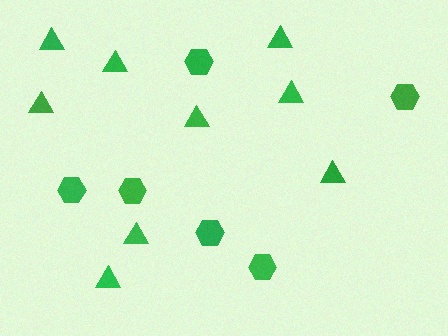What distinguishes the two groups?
There are 2 groups: one group of triangles (9) and one group of hexagons (6).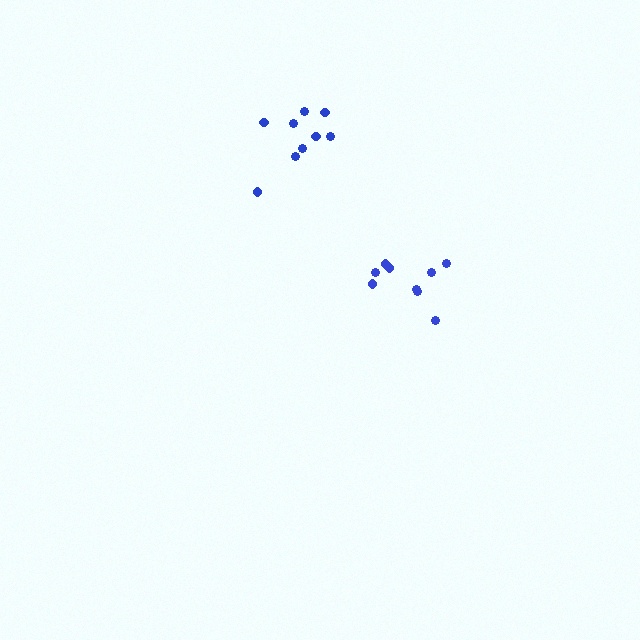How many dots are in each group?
Group 1: 9 dots, Group 2: 9 dots (18 total).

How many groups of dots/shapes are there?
There are 2 groups.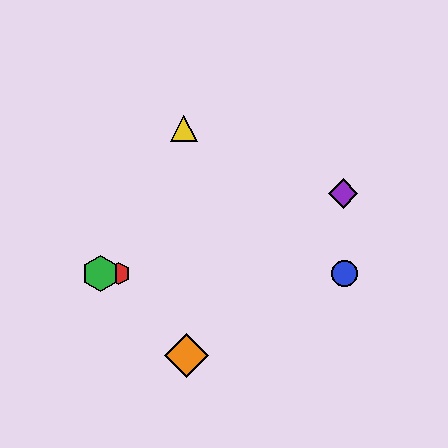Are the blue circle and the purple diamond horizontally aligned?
No, the blue circle is at y≈274 and the purple diamond is at y≈193.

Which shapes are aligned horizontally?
The red hexagon, the blue circle, the green hexagon are aligned horizontally.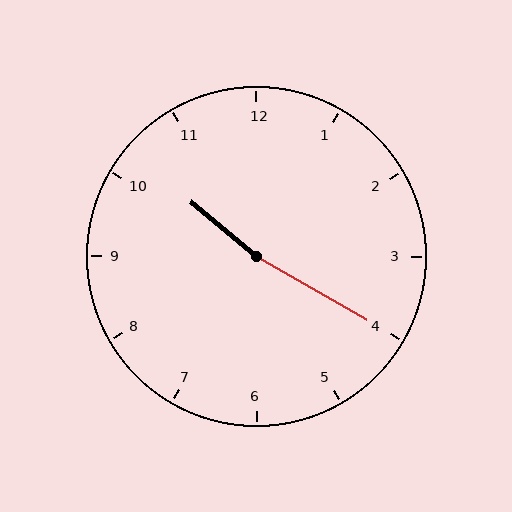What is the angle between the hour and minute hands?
Approximately 170 degrees.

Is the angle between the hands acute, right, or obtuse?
It is obtuse.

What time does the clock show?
10:20.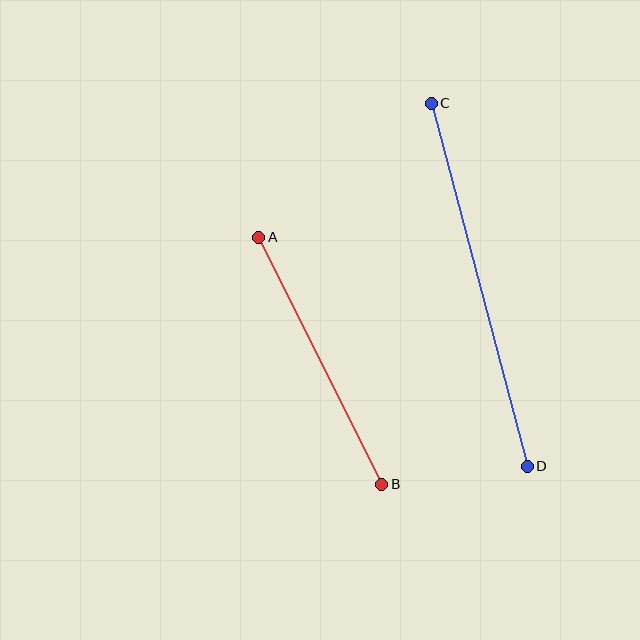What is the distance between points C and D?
The distance is approximately 376 pixels.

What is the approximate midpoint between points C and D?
The midpoint is at approximately (479, 285) pixels.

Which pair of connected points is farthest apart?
Points C and D are farthest apart.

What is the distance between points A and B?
The distance is approximately 276 pixels.